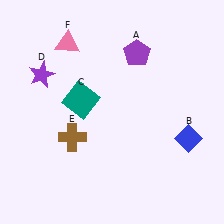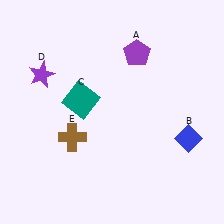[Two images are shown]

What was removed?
The pink triangle (F) was removed in Image 2.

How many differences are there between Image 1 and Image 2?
There is 1 difference between the two images.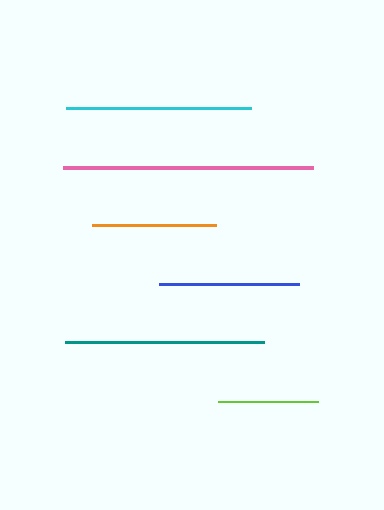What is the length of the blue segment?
The blue segment is approximately 140 pixels long.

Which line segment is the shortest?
The lime line is the shortest at approximately 100 pixels.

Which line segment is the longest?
The pink line is the longest at approximately 249 pixels.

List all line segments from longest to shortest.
From longest to shortest: pink, teal, cyan, blue, orange, lime.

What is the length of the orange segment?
The orange segment is approximately 123 pixels long.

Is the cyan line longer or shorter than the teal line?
The teal line is longer than the cyan line.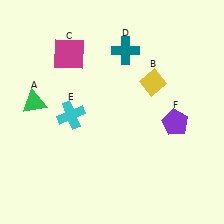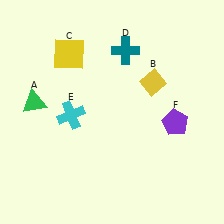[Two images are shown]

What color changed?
The square (C) changed from magenta in Image 1 to yellow in Image 2.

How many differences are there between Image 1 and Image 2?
There is 1 difference between the two images.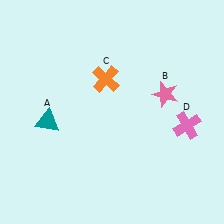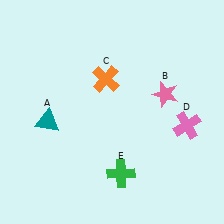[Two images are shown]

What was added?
A green cross (E) was added in Image 2.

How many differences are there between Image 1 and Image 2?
There is 1 difference between the two images.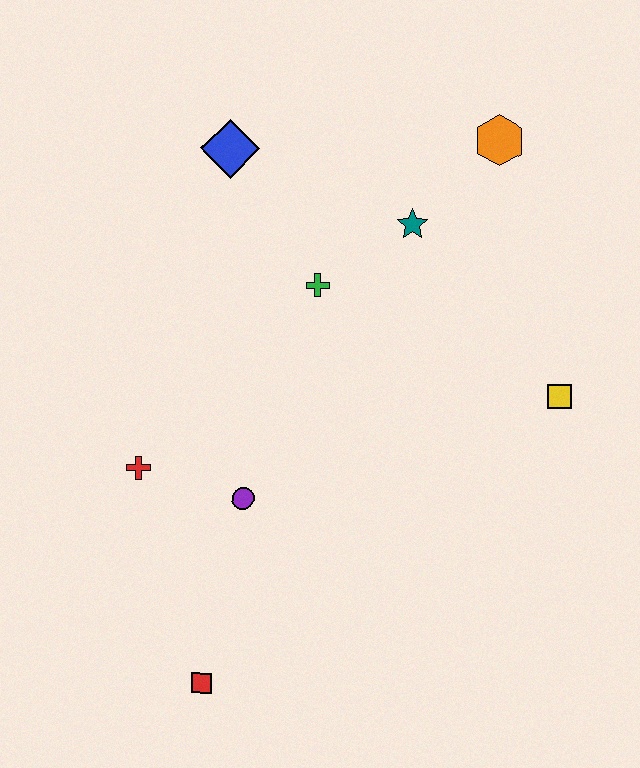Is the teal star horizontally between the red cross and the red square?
No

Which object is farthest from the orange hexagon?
The red square is farthest from the orange hexagon.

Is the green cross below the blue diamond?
Yes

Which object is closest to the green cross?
The teal star is closest to the green cross.